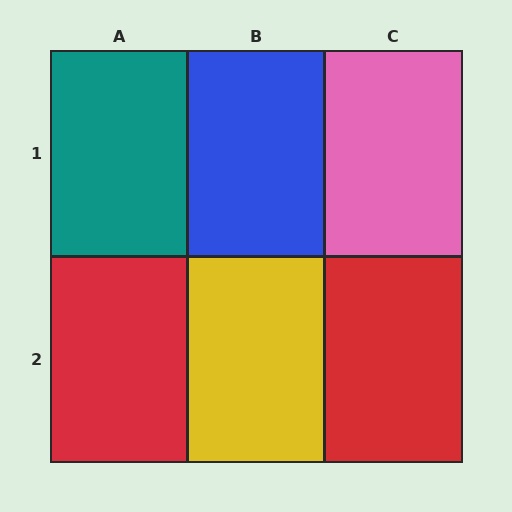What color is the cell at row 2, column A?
Red.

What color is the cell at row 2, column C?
Red.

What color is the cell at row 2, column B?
Yellow.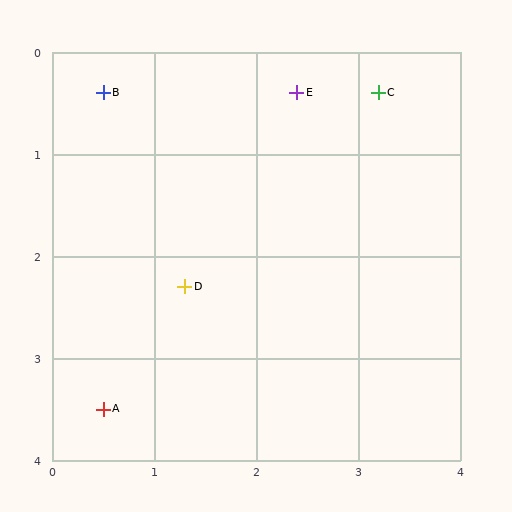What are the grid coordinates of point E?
Point E is at approximately (2.4, 0.4).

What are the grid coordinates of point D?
Point D is at approximately (1.3, 2.3).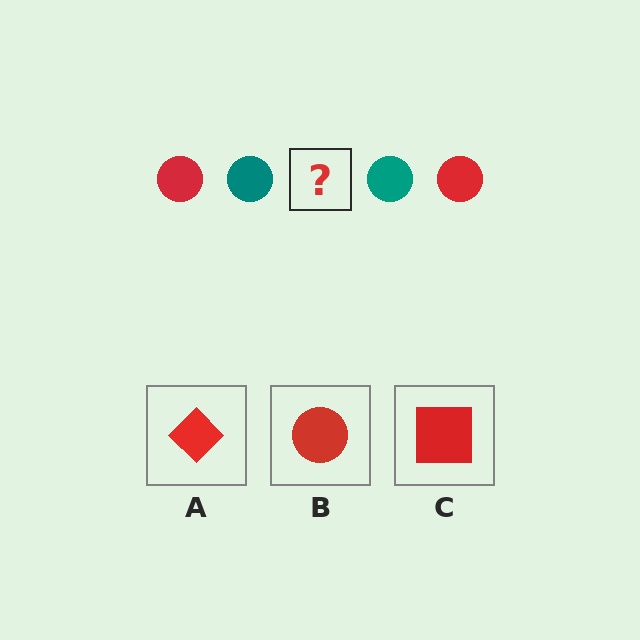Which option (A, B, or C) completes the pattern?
B.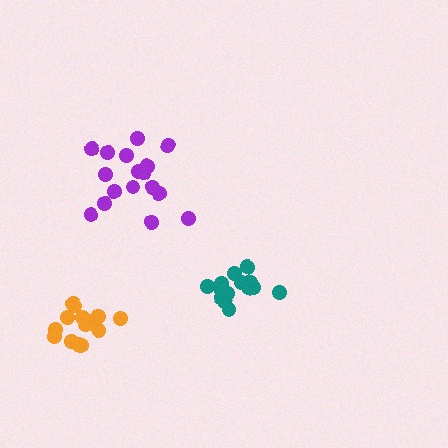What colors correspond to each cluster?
The clusters are colored: purple, orange, teal.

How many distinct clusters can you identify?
There are 3 distinct clusters.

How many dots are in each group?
Group 1: 17 dots, Group 2: 16 dots, Group 3: 14 dots (47 total).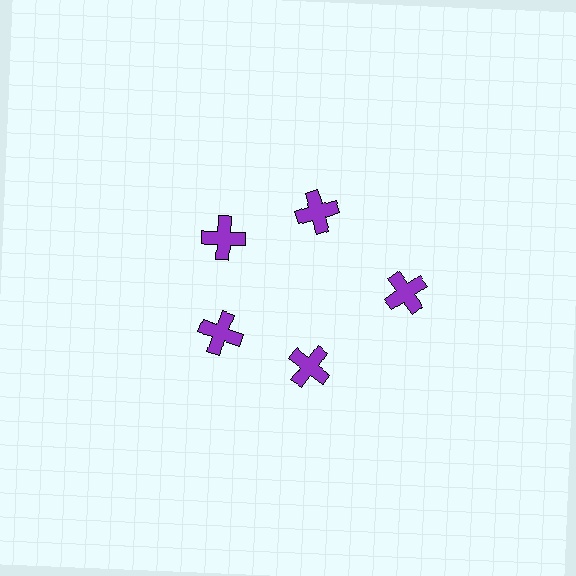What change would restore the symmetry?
The symmetry would be restored by moving it inward, back onto the ring so that all 5 crosses sit at equal angles and equal distance from the center.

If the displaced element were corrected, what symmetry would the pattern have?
It would have 5-fold rotational symmetry — the pattern would map onto itself every 72 degrees.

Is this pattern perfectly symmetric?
No. The 5 purple crosses are arranged in a ring, but one element near the 3 o'clock position is pushed outward from the center, breaking the 5-fold rotational symmetry.